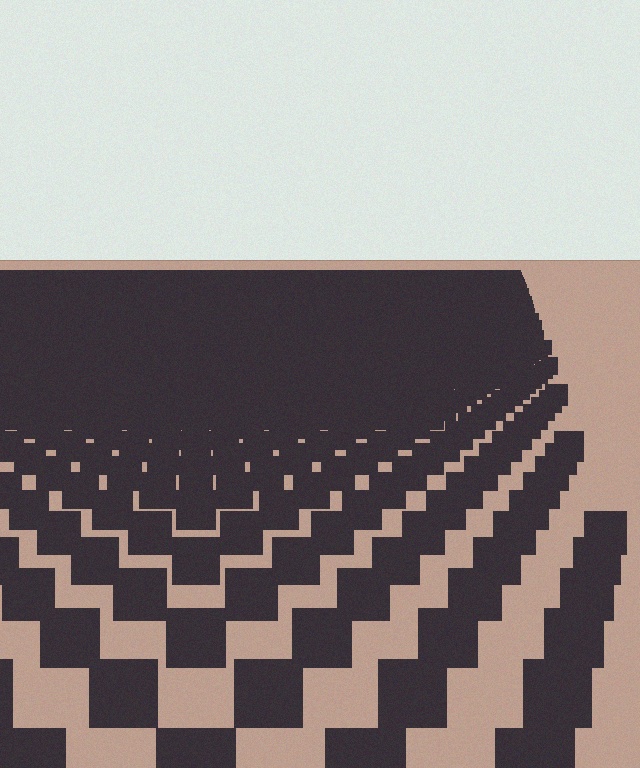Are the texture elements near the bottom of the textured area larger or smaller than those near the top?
Larger. Near the bottom, elements are closer to the viewer and appear at a bigger on-screen size.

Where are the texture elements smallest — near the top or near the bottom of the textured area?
Near the top.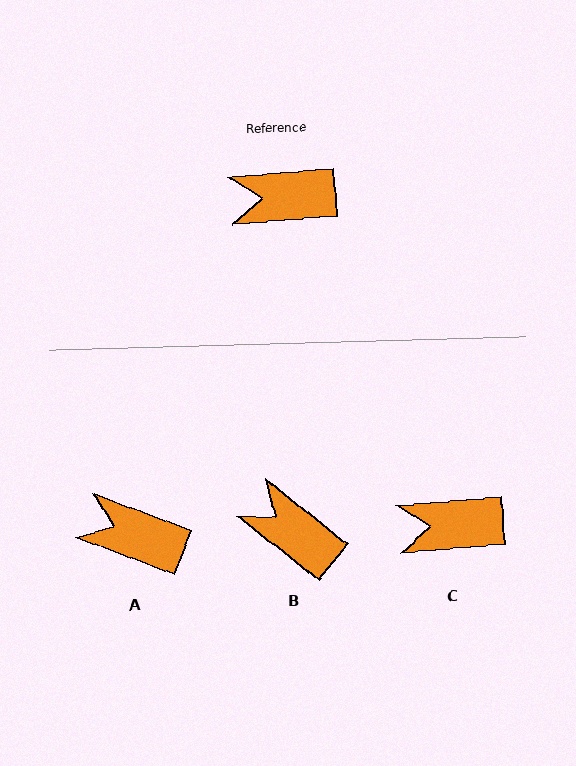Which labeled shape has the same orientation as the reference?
C.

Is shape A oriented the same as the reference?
No, it is off by about 25 degrees.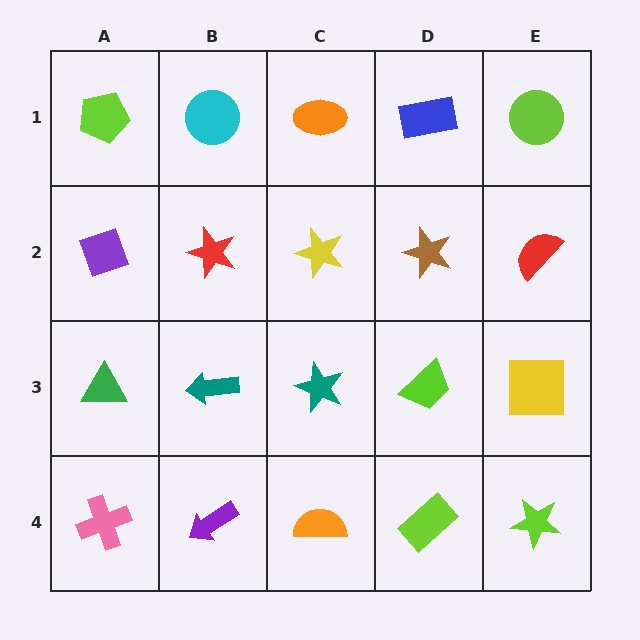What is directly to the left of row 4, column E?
A lime rectangle.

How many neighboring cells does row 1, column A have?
2.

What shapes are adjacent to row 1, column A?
A purple diamond (row 2, column A), a cyan circle (row 1, column B).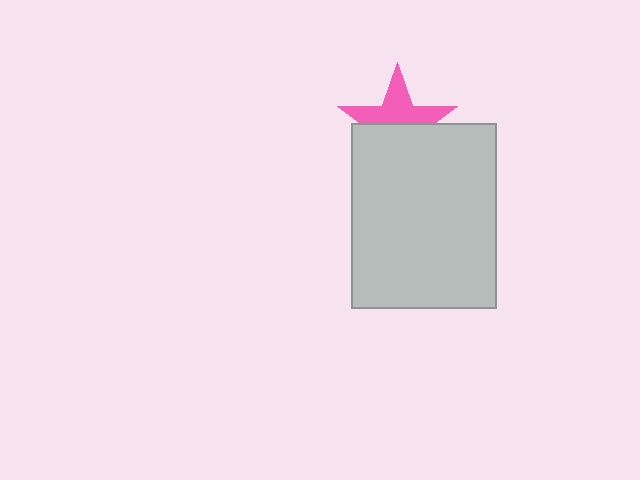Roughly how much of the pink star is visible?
About half of it is visible (roughly 51%).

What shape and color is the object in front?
The object in front is a light gray rectangle.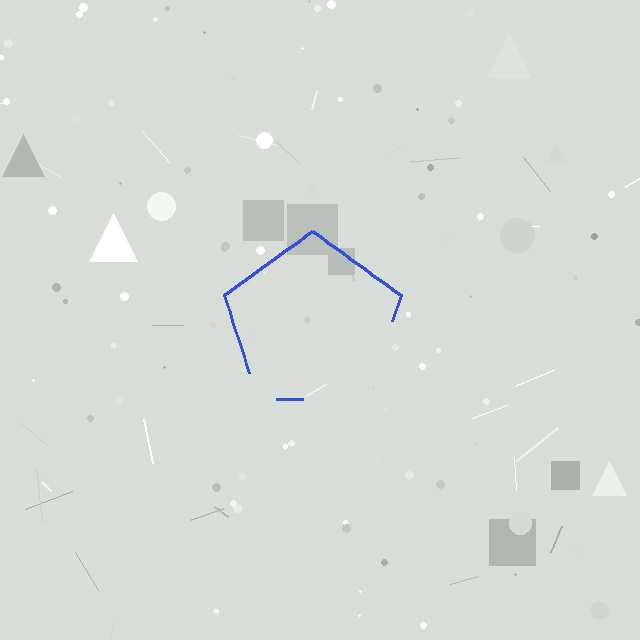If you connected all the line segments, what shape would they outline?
They would outline a pentagon.